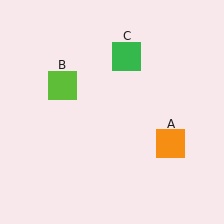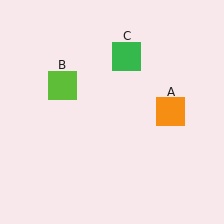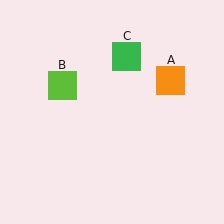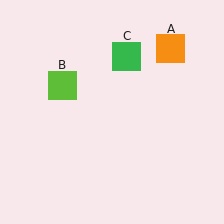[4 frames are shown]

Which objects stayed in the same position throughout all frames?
Lime square (object B) and green square (object C) remained stationary.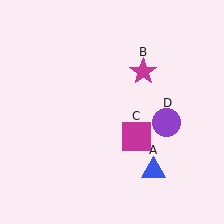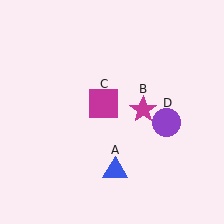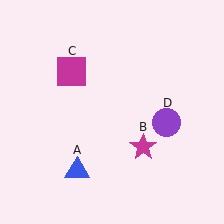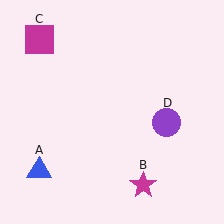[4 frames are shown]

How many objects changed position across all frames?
3 objects changed position: blue triangle (object A), magenta star (object B), magenta square (object C).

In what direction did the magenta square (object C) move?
The magenta square (object C) moved up and to the left.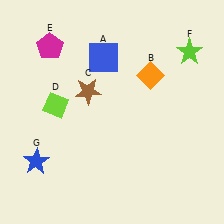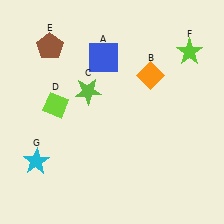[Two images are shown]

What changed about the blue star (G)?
In Image 1, G is blue. In Image 2, it changed to cyan.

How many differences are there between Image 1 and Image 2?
There are 3 differences between the two images.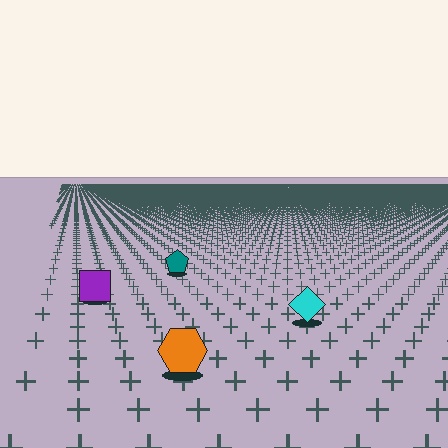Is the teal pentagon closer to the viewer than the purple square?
No. The purple square is closer — you can tell from the texture gradient: the ground texture is coarser near it.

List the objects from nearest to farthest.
From nearest to farthest: the orange hexagon, the cyan diamond, the purple square, the teal pentagon.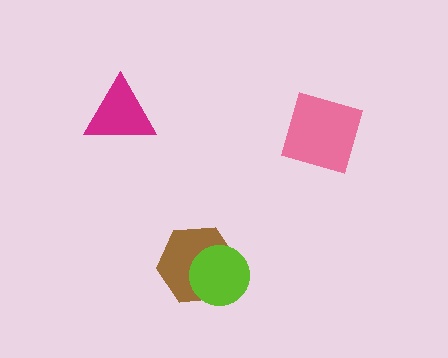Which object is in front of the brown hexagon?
The lime circle is in front of the brown hexagon.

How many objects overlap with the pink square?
0 objects overlap with the pink square.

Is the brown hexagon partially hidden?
Yes, it is partially covered by another shape.